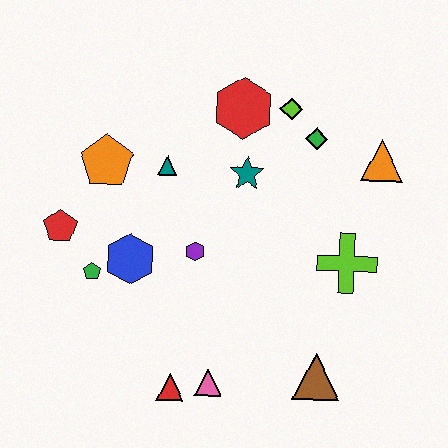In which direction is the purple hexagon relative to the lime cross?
The purple hexagon is to the left of the lime cross.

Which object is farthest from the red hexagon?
The red triangle is farthest from the red hexagon.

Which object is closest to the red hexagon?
The lime diamond is closest to the red hexagon.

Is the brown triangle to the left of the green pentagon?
No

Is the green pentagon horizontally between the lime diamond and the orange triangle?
No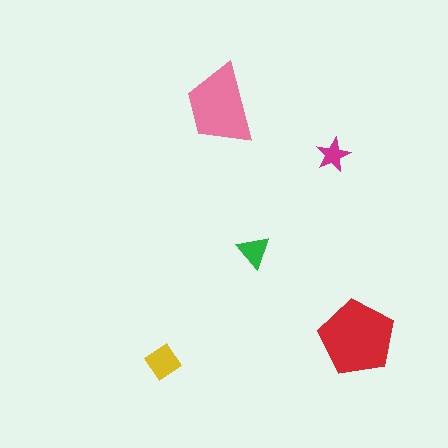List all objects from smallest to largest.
The magenta star, the green triangle, the yellow diamond, the pink trapezoid, the red pentagon.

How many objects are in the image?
There are 5 objects in the image.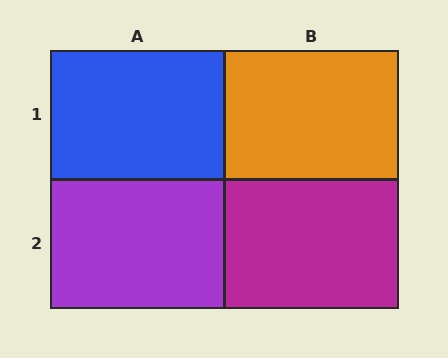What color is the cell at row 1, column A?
Blue.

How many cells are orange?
1 cell is orange.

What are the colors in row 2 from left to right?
Purple, magenta.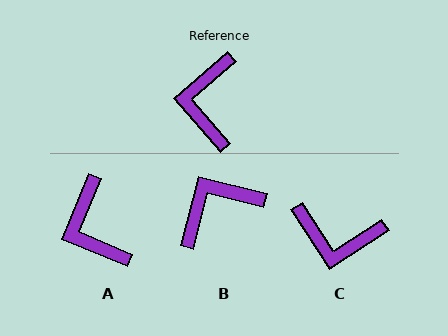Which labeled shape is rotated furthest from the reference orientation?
C, about 82 degrees away.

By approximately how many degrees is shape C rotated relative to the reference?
Approximately 82 degrees counter-clockwise.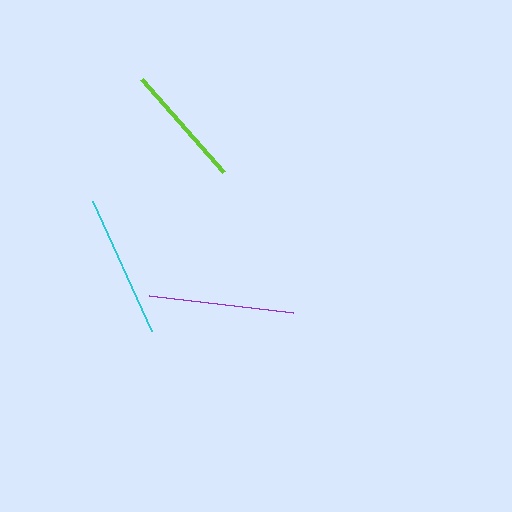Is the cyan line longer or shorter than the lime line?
The cyan line is longer than the lime line.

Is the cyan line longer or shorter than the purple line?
The purple line is longer than the cyan line.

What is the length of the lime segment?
The lime segment is approximately 125 pixels long.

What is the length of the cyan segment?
The cyan segment is approximately 142 pixels long.